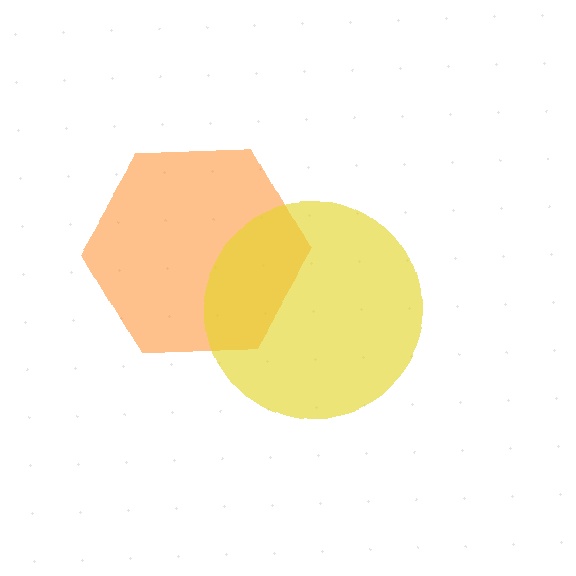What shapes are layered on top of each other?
The layered shapes are: an orange hexagon, a yellow circle.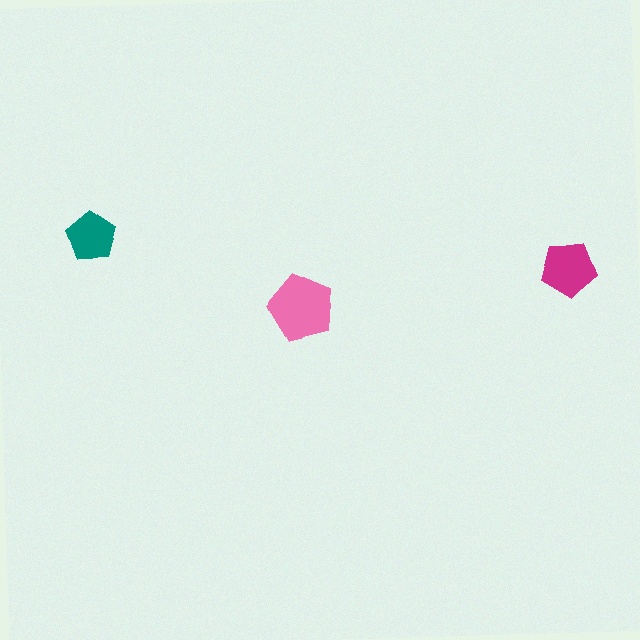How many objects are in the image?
There are 3 objects in the image.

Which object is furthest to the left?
The teal pentagon is leftmost.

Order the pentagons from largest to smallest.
the pink one, the magenta one, the teal one.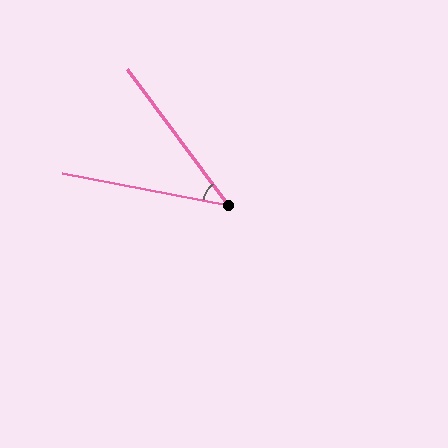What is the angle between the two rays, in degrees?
Approximately 42 degrees.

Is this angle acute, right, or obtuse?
It is acute.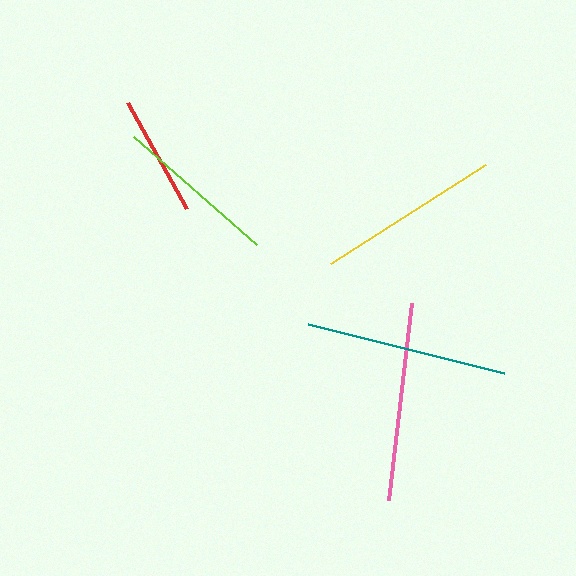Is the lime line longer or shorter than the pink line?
The pink line is longer than the lime line.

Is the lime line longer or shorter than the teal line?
The teal line is longer than the lime line.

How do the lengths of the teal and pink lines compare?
The teal and pink lines are approximately the same length.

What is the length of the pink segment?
The pink segment is approximately 199 pixels long.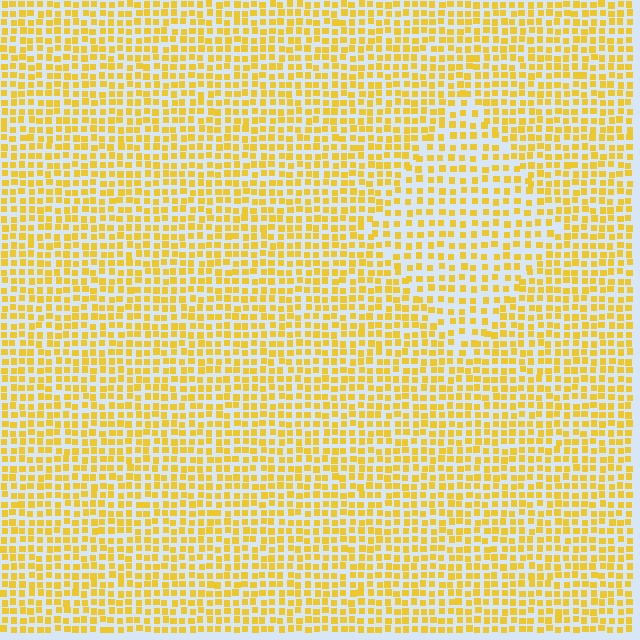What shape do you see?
I see a diamond.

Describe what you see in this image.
The image contains small yellow elements arranged at two different densities. A diamond-shaped region is visible where the elements are less densely packed than the surrounding area.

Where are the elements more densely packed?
The elements are more densely packed outside the diamond boundary.